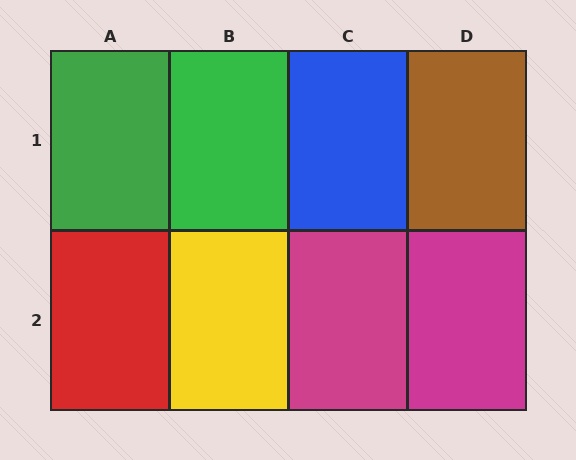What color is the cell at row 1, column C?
Blue.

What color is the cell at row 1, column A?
Green.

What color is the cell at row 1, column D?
Brown.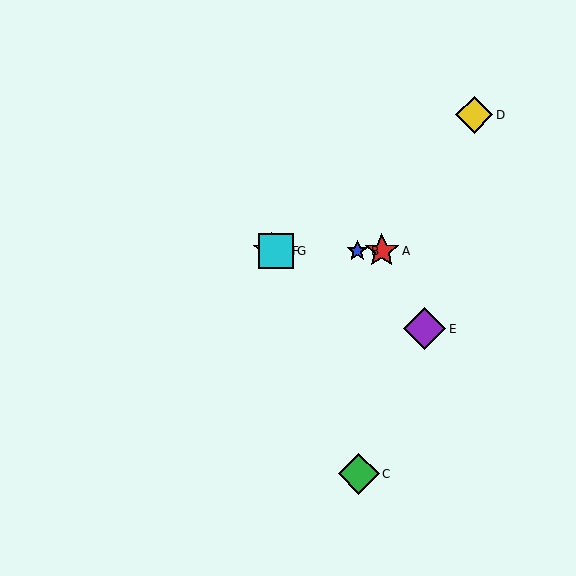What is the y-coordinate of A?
Object A is at y≈251.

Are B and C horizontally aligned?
No, B is at y≈251 and C is at y≈474.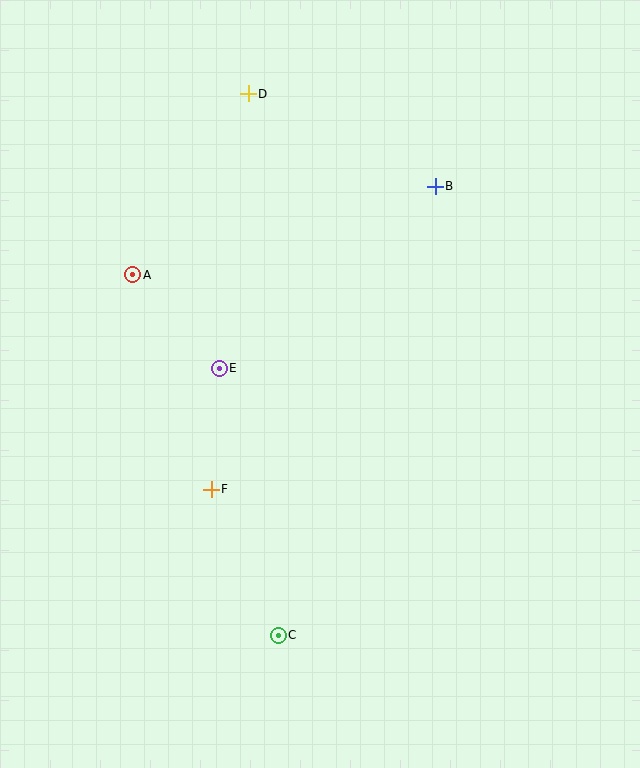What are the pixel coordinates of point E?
Point E is at (219, 368).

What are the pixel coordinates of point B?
Point B is at (435, 186).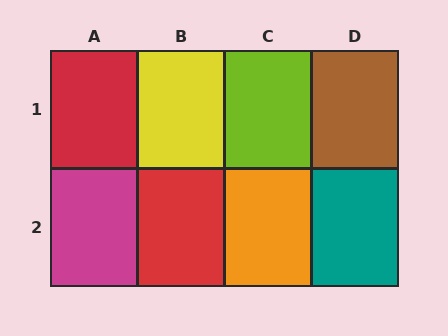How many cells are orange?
1 cell is orange.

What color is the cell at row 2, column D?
Teal.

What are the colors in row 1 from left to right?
Red, yellow, lime, brown.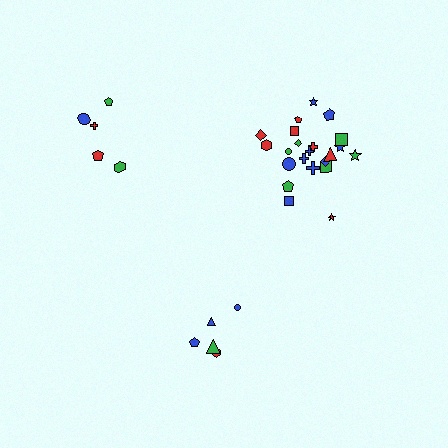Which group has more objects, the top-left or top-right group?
The top-right group.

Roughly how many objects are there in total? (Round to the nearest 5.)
Roughly 30 objects in total.